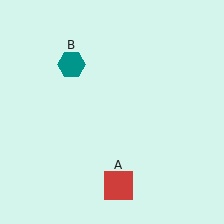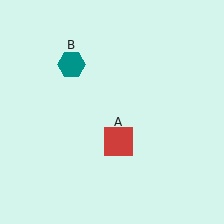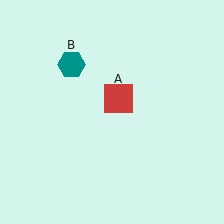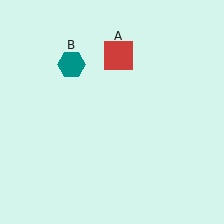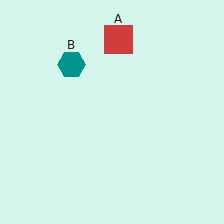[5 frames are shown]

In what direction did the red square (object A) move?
The red square (object A) moved up.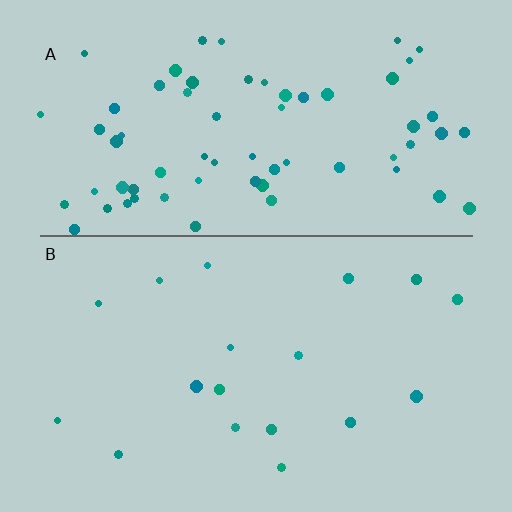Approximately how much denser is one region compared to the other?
Approximately 3.8× — region A over region B.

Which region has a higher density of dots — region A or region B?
A (the top).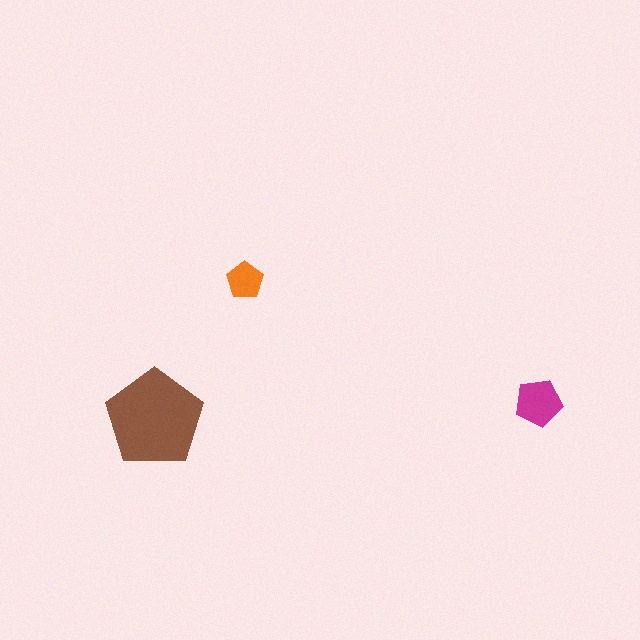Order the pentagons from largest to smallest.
the brown one, the magenta one, the orange one.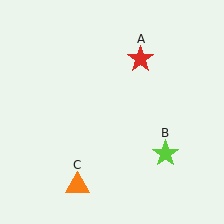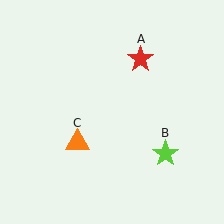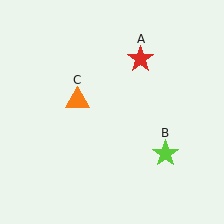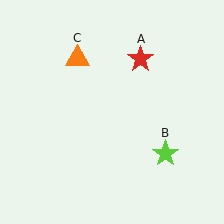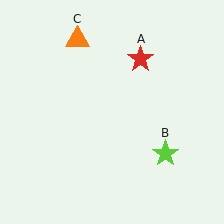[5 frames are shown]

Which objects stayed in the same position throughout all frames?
Red star (object A) and lime star (object B) remained stationary.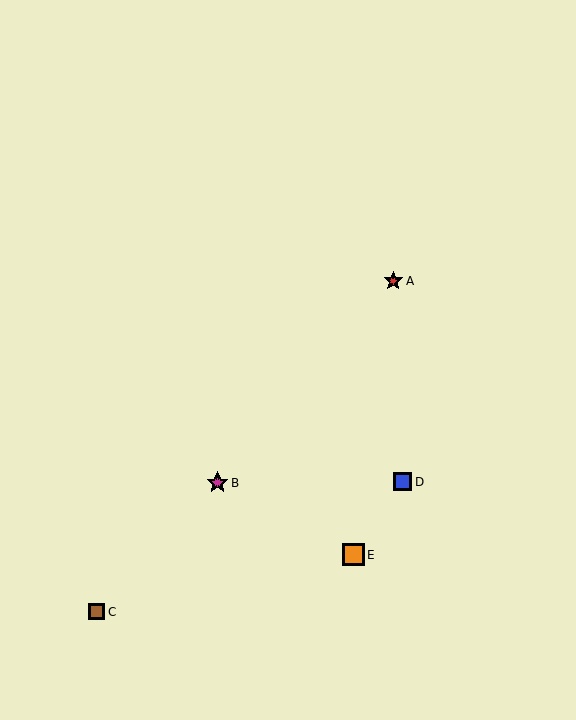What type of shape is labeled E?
Shape E is an orange square.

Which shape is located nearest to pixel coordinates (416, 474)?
The blue square (labeled D) at (403, 482) is nearest to that location.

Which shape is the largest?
The orange square (labeled E) is the largest.